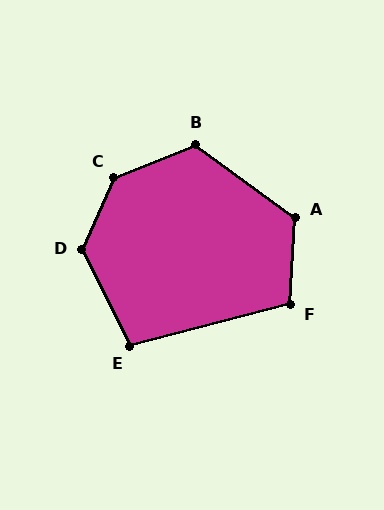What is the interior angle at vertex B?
Approximately 122 degrees (obtuse).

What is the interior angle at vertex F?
Approximately 108 degrees (obtuse).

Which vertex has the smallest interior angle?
E, at approximately 102 degrees.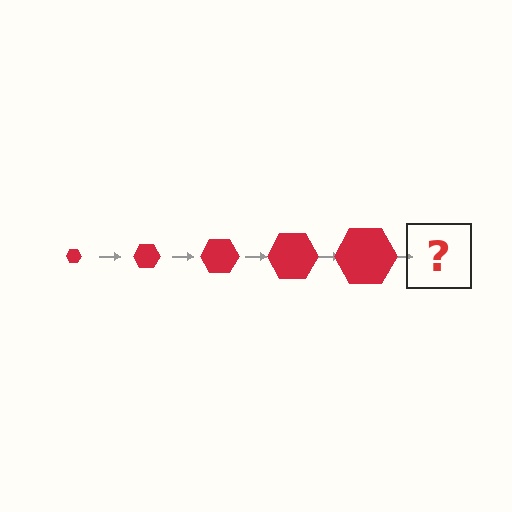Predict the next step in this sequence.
The next step is a red hexagon, larger than the previous one.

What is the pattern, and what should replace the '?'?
The pattern is that the hexagon gets progressively larger each step. The '?' should be a red hexagon, larger than the previous one.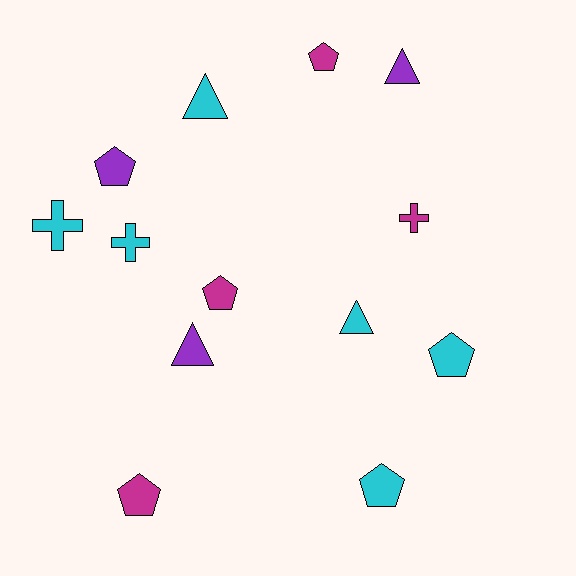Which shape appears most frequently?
Pentagon, with 6 objects.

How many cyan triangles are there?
There are 2 cyan triangles.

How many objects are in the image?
There are 13 objects.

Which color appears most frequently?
Cyan, with 6 objects.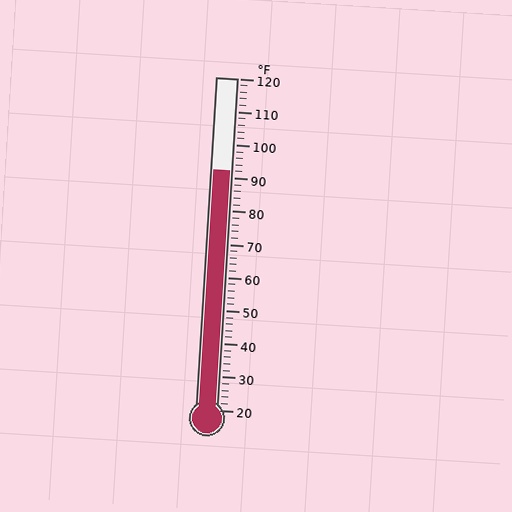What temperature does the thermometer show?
The thermometer shows approximately 92°F.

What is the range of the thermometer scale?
The thermometer scale ranges from 20°F to 120°F.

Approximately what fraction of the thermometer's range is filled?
The thermometer is filled to approximately 70% of its range.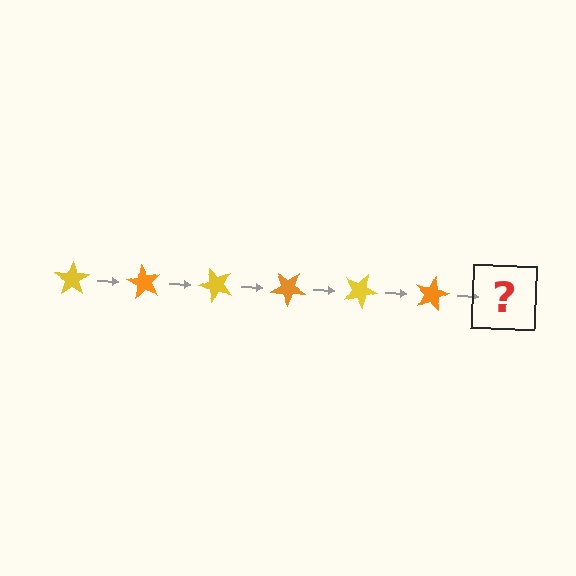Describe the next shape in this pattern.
It should be a yellow star, rotated 360 degrees from the start.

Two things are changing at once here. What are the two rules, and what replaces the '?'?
The two rules are that it rotates 60 degrees each step and the color cycles through yellow and orange. The '?' should be a yellow star, rotated 360 degrees from the start.